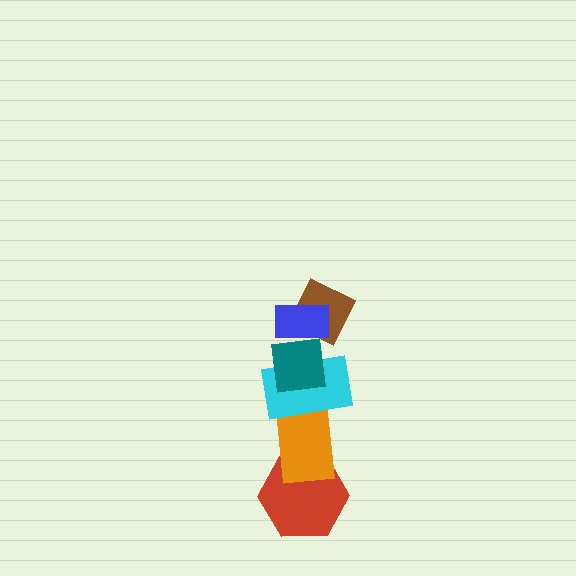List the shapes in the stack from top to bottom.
From top to bottom: the blue rectangle, the brown diamond, the teal square, the cyan rectangle, the orange rectangle, the red hexagon.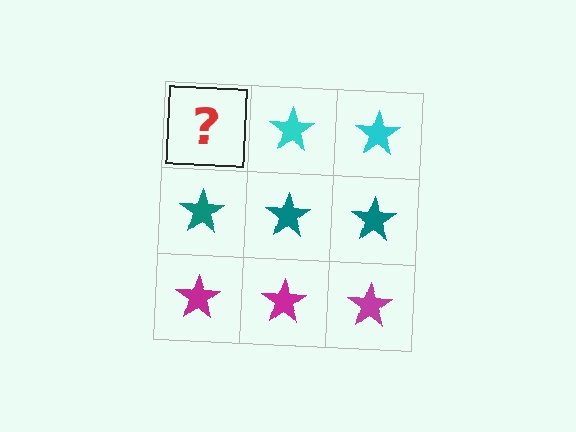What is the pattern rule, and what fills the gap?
The rule is that each row has a consistent color. The gap should be filled with a cyan star.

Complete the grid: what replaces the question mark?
The question mark should be replaced with a cyan star.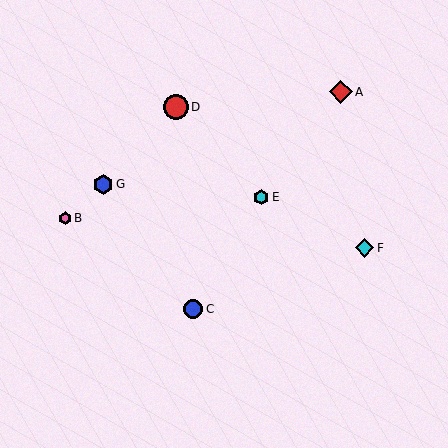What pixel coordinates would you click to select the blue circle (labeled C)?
Click at (193, 309) to select the blue circle C.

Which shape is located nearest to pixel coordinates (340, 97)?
The red diamond (labeled A) at (341, 92) is nearest to that location.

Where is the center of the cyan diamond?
The center of the cyan diamond is at (364, 248).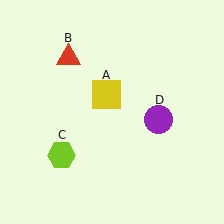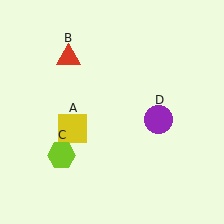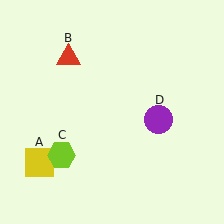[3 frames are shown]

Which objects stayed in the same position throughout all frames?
Red triangle (object B) and lime hexagon (object C) and purple circle (object D) remained stationary.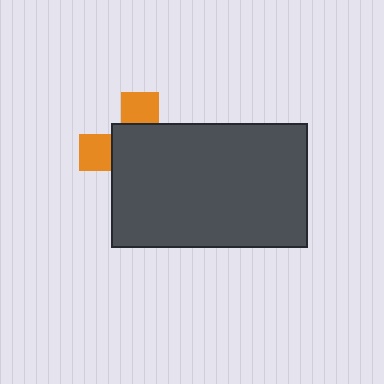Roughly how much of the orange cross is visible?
A small part of it is visible (roughly 31%).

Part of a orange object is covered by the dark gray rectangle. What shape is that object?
It is a cross.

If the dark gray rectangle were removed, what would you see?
You would see the complete orange cross.